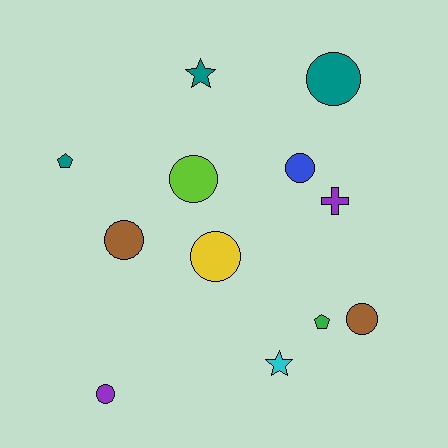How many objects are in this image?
There are 12 objects.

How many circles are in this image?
There are 7 circles.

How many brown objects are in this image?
There are 2 brown objects.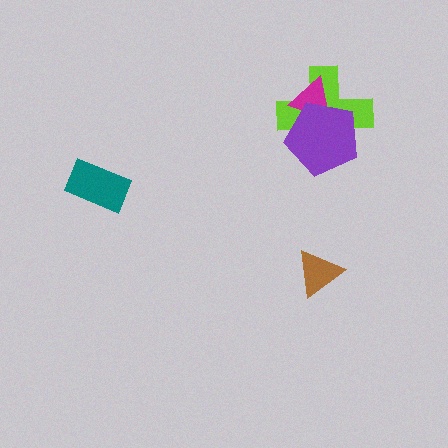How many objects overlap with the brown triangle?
0 objects overlap with the brown triangle.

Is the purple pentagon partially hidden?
No, no other shape covers it.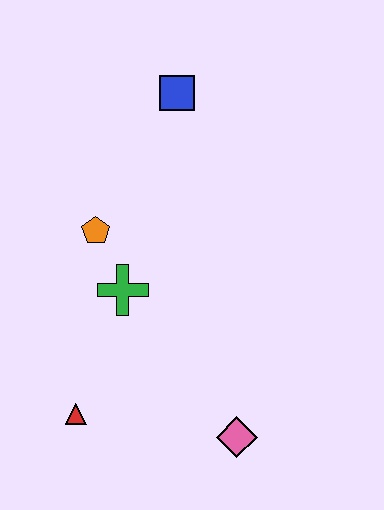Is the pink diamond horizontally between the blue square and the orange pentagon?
No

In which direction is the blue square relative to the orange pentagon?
The blue square is above the orange pentagon.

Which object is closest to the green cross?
The orange pentagon is closest to the green cross.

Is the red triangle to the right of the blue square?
No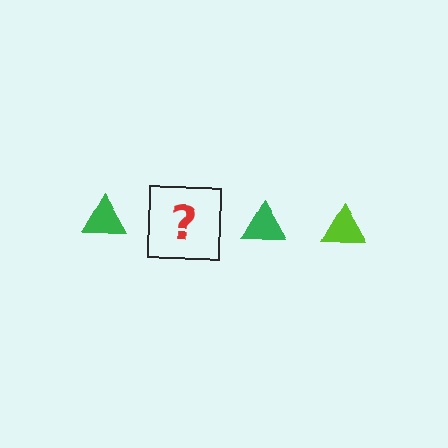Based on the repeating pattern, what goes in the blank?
The blank should be a lime triangle.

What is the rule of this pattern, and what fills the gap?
The rule is that the pattern cycles through green, lime triangles. The gap should be filled with a lime triangle.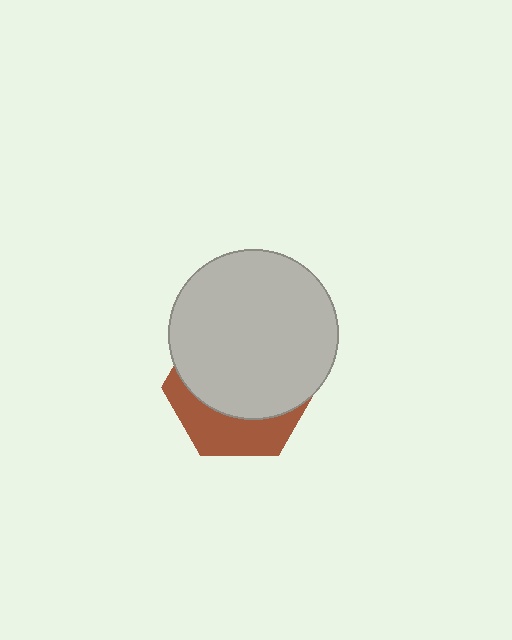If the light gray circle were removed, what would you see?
You would see the complete brown hexagon.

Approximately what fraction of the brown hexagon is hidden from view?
Roughly 67% of the brown hexagon is hidden behind the light gray circle.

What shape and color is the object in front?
The object in front is a light gray circle.